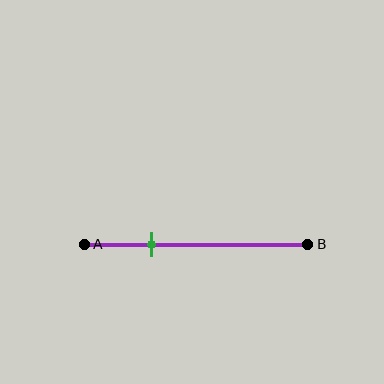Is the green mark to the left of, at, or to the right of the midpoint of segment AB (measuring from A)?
The green mark is to the left of the midpoint of segment AB.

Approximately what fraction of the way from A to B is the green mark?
The green mark is approximately 30% of the way from A to B.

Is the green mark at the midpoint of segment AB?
No, the mark is at about 30% from A, not at the 50% midpoint.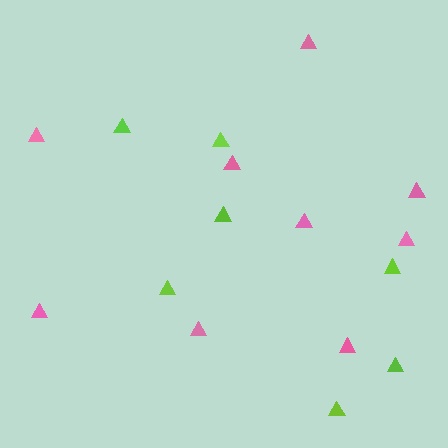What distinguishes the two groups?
There are 2 groups: one group of pink triangles (9) and one group of lime triangles (7).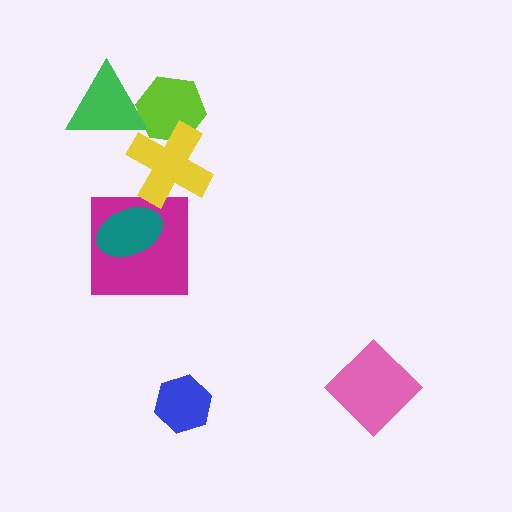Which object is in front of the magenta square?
The teal ellipse is in front of the magenta square.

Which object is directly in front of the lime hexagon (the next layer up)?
The yellow cross is directly in front of the lime hexagon.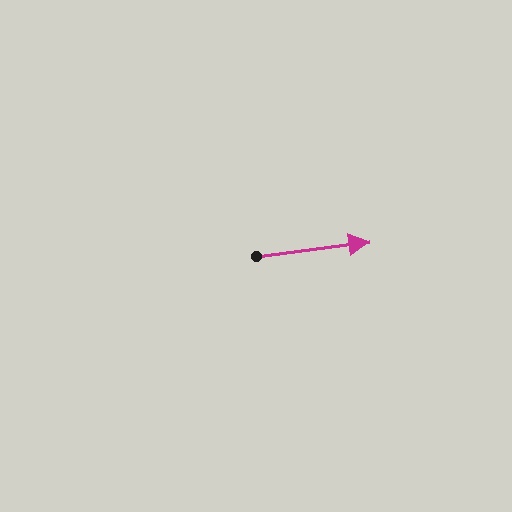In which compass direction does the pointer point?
East.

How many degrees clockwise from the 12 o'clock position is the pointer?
Approximately 83 degrees.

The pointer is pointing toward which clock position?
Roughly 3 o'clock.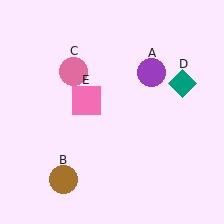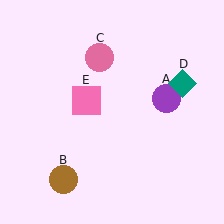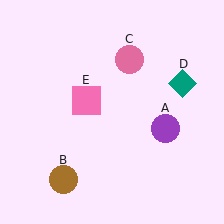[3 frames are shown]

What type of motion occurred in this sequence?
The purple circle (object A), pink circle (object C) rotated clockwise around the center of the scene.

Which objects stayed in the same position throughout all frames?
Brown circle (object B) and teal diamond (object D) and pink square (object E) remained stationary.